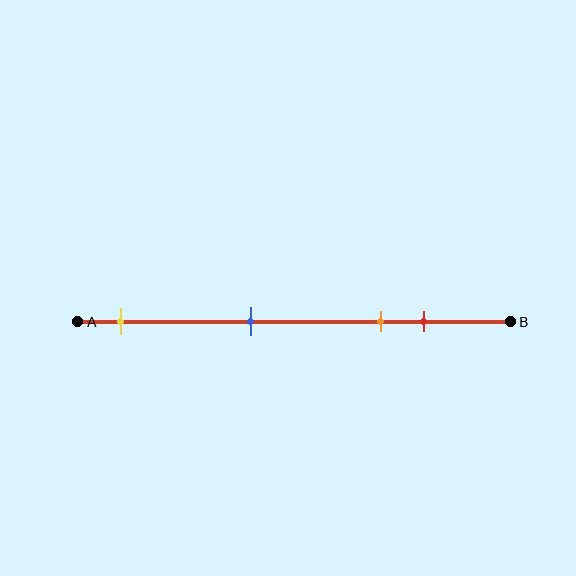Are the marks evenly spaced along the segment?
No, the marks are not evenly spaced.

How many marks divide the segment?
There are 4 marks dividing the segment.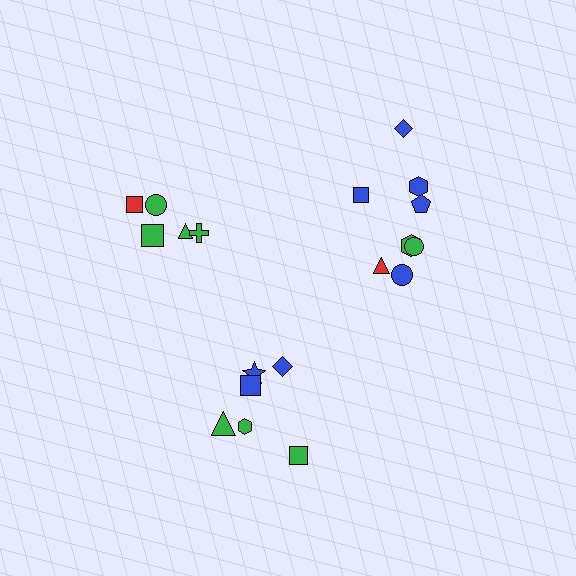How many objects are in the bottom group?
There are 6 objects.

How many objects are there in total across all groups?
There are 19 objects.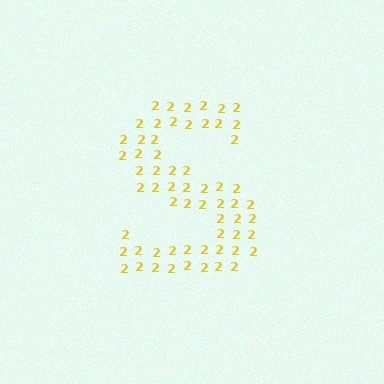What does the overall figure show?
The overall figure shows the letter S.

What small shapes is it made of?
It is made of small digit 2's.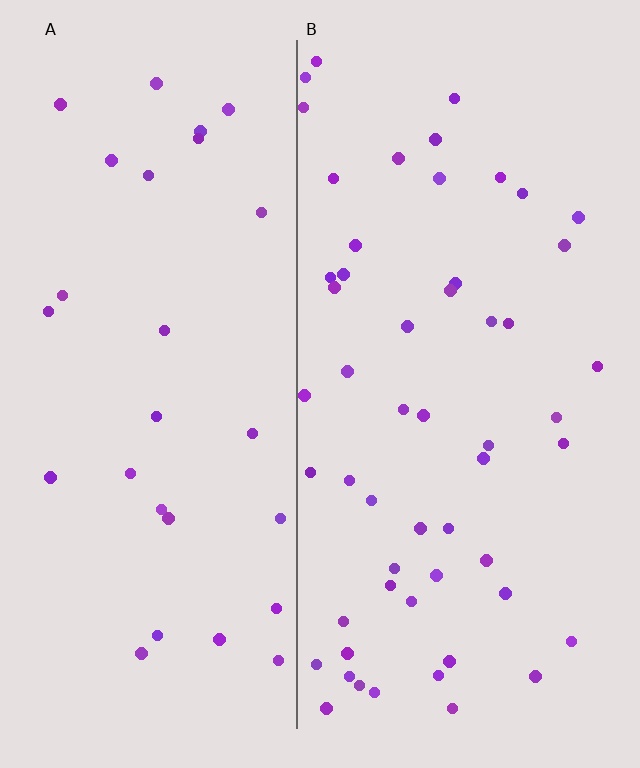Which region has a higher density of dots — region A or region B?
B (the right).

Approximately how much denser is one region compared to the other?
Approximately 1.9× — region B over region A.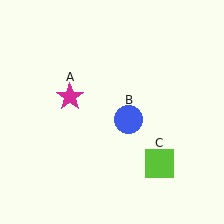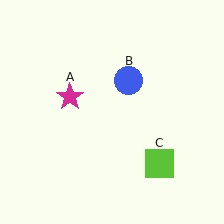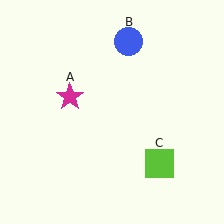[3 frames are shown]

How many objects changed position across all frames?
1 object changed position: blue circle (object B).